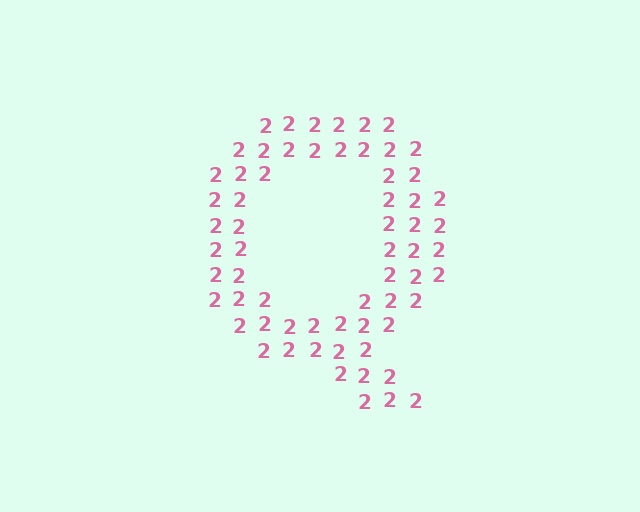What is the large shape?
The large shape is the letter Q.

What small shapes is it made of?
It is made of small digit 2's.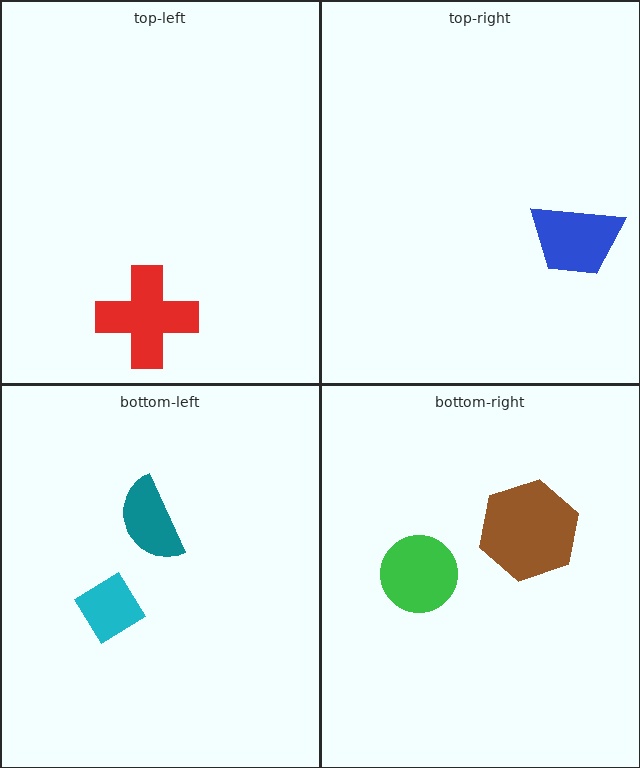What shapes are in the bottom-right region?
The green circle, the brown hexagon.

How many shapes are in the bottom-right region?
2.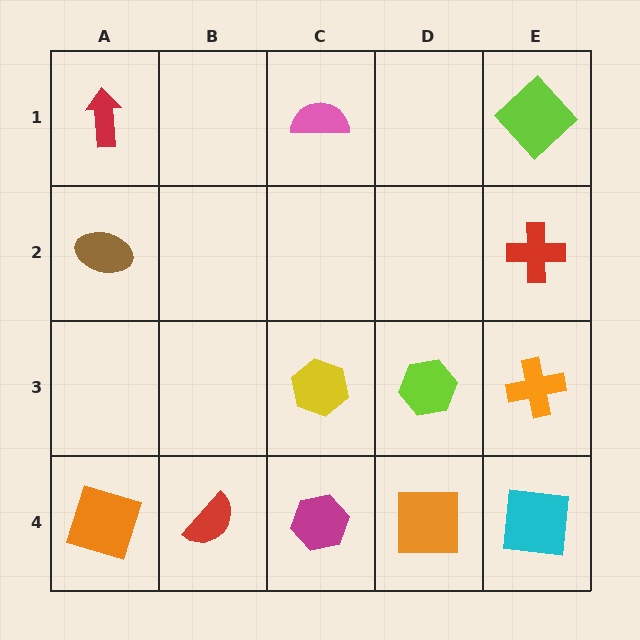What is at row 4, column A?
An orange square.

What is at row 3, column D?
A lime hexagon.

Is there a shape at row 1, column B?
No, that cell is empty.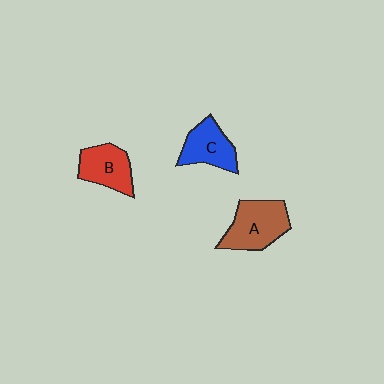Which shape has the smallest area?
Shape C (blue).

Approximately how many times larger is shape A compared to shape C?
Approximately 1.3 times.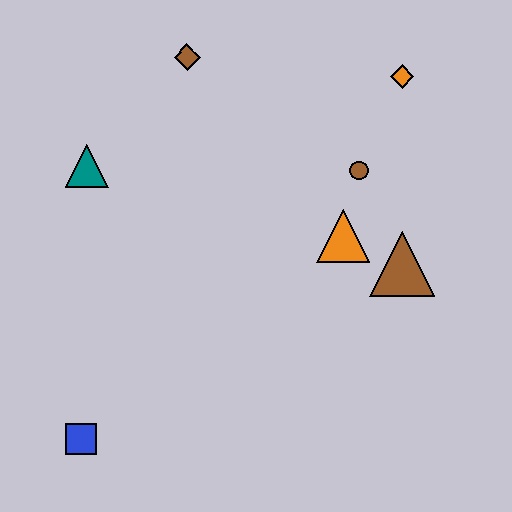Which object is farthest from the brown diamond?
The blue square is farthest from the brown diamond.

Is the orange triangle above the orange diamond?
No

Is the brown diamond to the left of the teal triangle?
No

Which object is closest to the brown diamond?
The teal triangle is closest to the brown diamond.